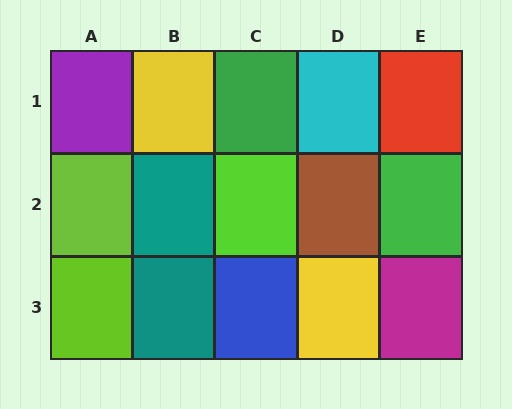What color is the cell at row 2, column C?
Lime.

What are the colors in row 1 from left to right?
Purple, yellow, green, cyan, red.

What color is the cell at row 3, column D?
Yellow.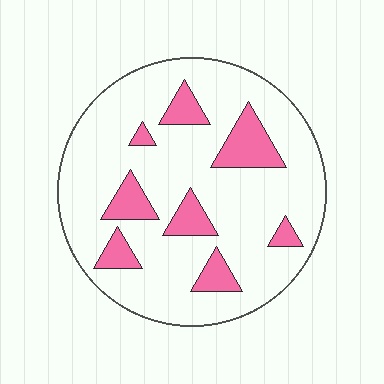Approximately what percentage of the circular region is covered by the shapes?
Approximately 20%.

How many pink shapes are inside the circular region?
8.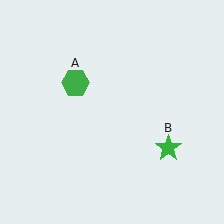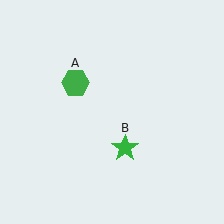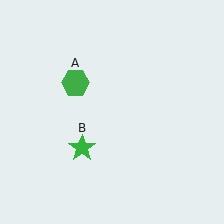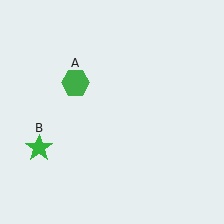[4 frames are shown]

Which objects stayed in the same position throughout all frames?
Green hexagon (object A) remained stationary.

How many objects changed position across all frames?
1 object changed position: green star (object B).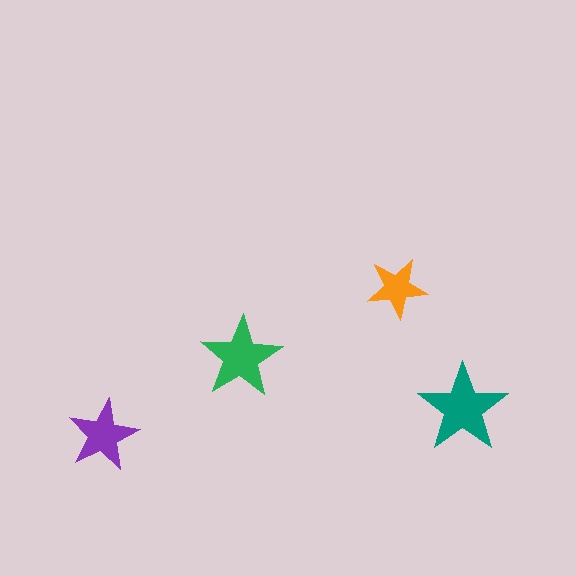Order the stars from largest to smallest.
the teal one, the green one, the purple one, the orange one.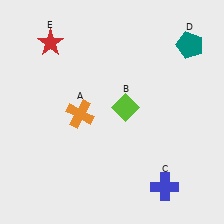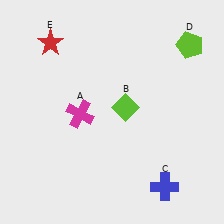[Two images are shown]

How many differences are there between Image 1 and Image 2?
There are 2 differences between the two images.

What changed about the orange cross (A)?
In Image 1, A is orange. In Image 2, it changed to magenta.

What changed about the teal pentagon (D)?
In Image 1, D is teal. In Image 2, it changed to lime.